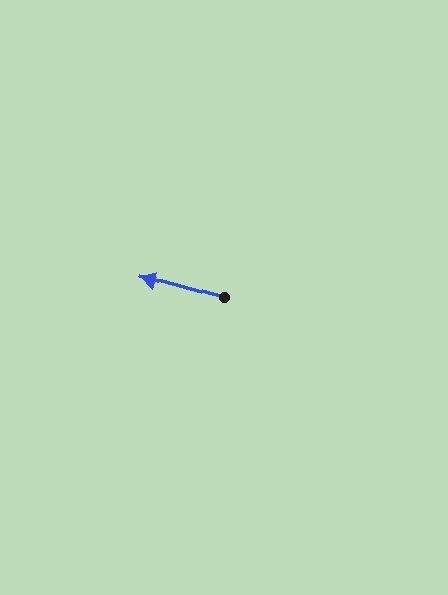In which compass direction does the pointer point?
West.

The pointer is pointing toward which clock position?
Roughly 10 o'clock.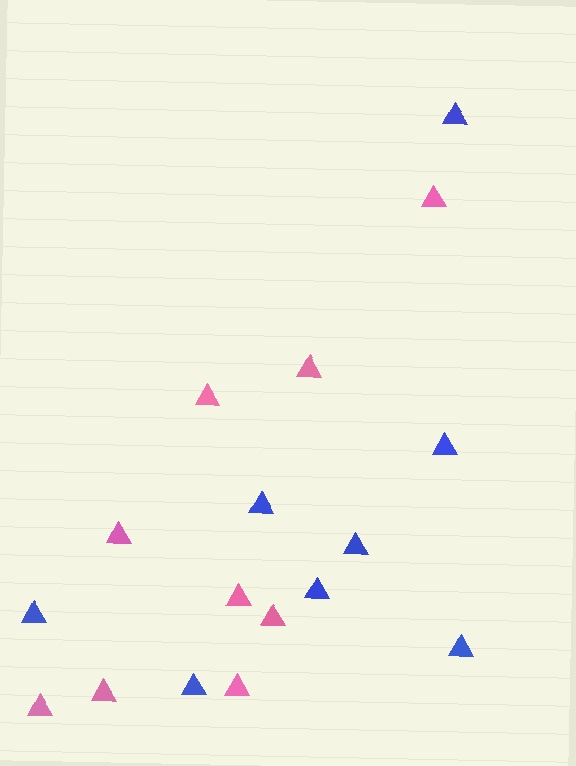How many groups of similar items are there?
There are 2 groups: one group of blue triangles (8) and one group of pink triangles (9).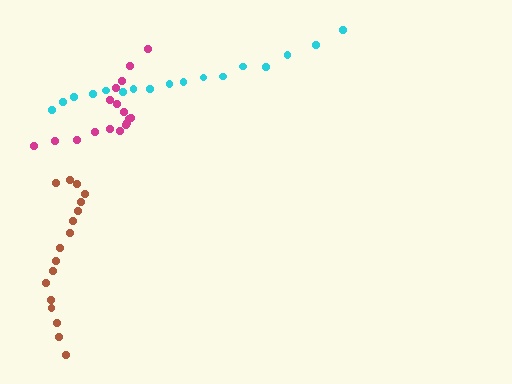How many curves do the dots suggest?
There are 3 distinct paths.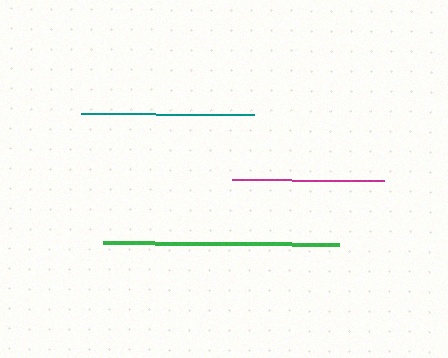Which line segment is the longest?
The green line is the longest at approximately 236 pixels.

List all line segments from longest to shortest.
From longest to shortest: green, teal, magenta.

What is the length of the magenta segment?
The magenta segment is approximately 152 pixels long.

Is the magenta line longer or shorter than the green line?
The green line is longer than the magenta line.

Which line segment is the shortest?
The magenta line is the shortest at approximately 152 pixels.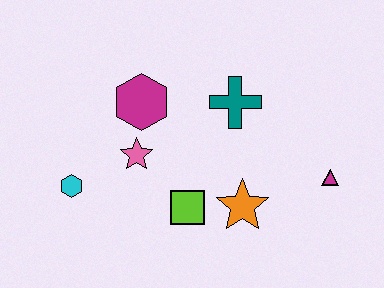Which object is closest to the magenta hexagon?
The pink star is closest to the magenta hexagon.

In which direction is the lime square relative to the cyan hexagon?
The lime square is to the right of the cyan hexagon.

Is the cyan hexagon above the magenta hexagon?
No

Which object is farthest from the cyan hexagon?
The magenta triangle is farthest from the cyan hexagon.